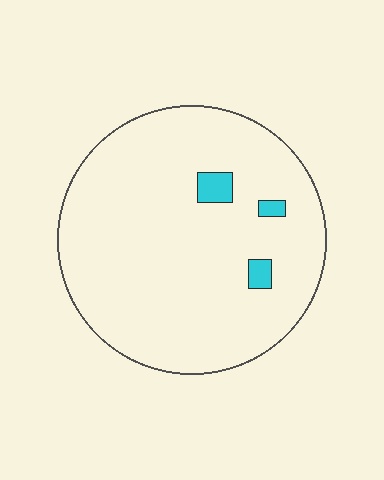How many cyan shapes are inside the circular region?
3.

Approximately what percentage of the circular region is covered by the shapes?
Approximately 5%.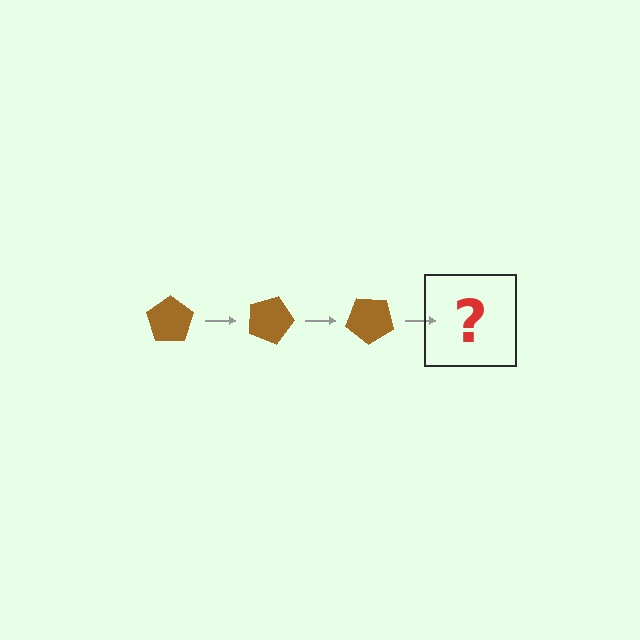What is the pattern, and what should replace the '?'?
The pattern is that the pentagon rotates 20 degrees each step. The '?' should be a brown pentagon rotated 60 degrees.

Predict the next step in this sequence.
The next step is a brown pentagon rotated 60 degrees.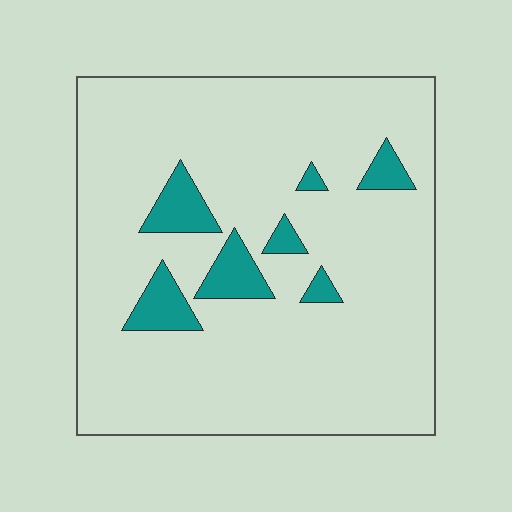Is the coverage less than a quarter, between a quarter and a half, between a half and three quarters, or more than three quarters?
Less than a quarter.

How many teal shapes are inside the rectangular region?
7.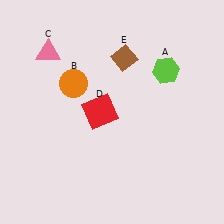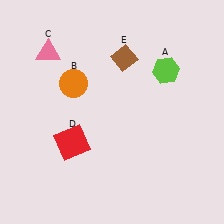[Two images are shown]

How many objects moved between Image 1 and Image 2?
1 object moved between the two images.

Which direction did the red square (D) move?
The red square (D) moved down.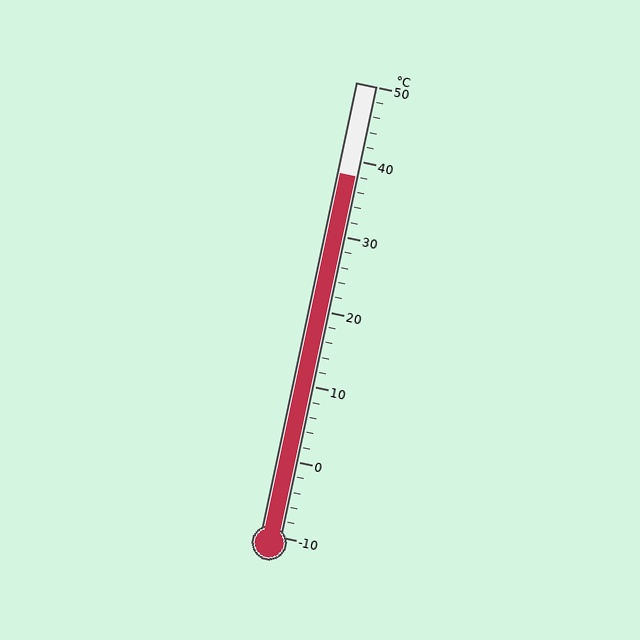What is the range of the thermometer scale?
The thermometer scale ranges from -10°C to 50°C.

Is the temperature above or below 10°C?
The temperature is above 10°C.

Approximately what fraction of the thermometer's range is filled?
The thermometer is filled to approximately 80% of its range.